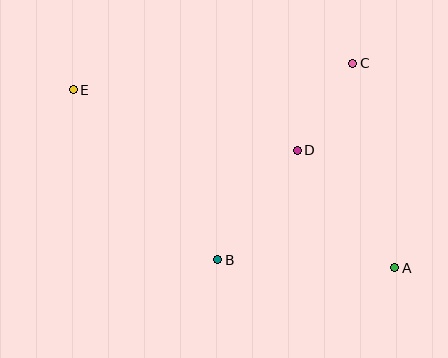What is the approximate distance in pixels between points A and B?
The distance between A and B is approximately 177 pixels.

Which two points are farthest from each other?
Points A and E are farthest from each other.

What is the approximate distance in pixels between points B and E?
The distance between B and E is approximately 223 pixels.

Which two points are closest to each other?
Points C and D are closest to each other.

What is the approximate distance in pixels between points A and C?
The distance between A and C is approximately 209 pixels.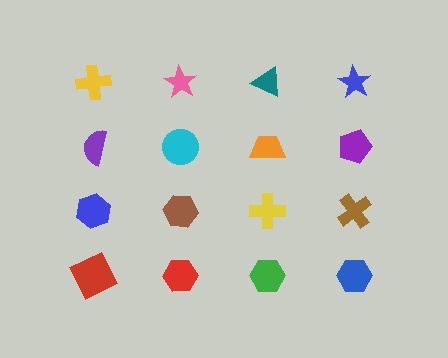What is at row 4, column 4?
A blue hexagon.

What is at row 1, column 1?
A yellow cross.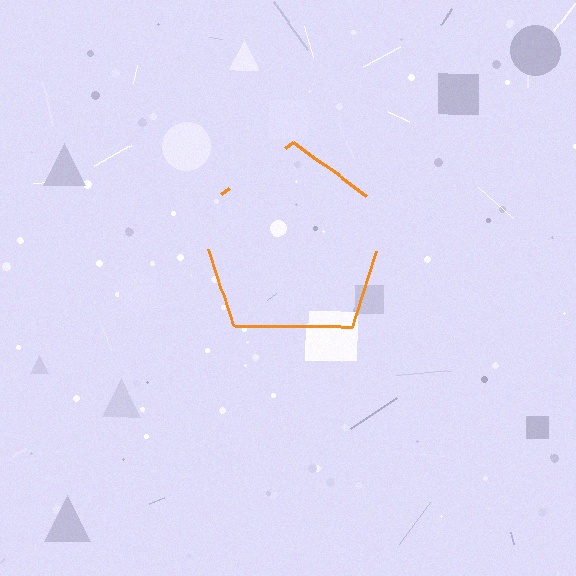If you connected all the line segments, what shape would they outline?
They would outline a pentagon.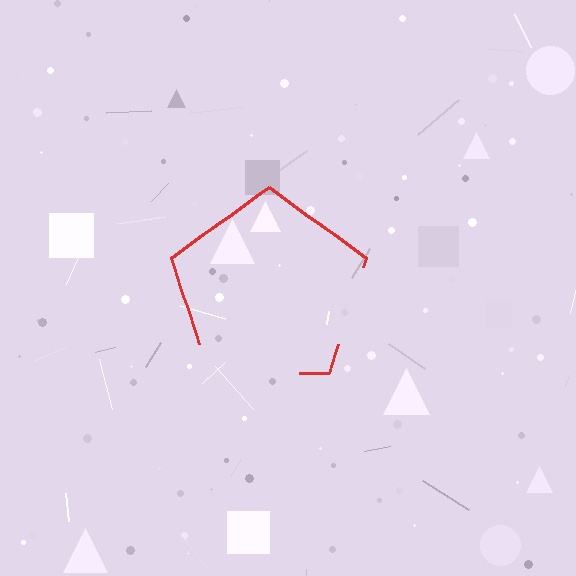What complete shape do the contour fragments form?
The contour fragments form a pentagon.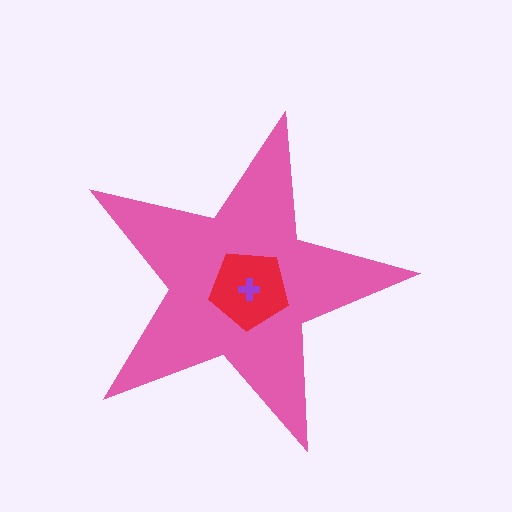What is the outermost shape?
The pink star.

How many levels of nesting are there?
3.